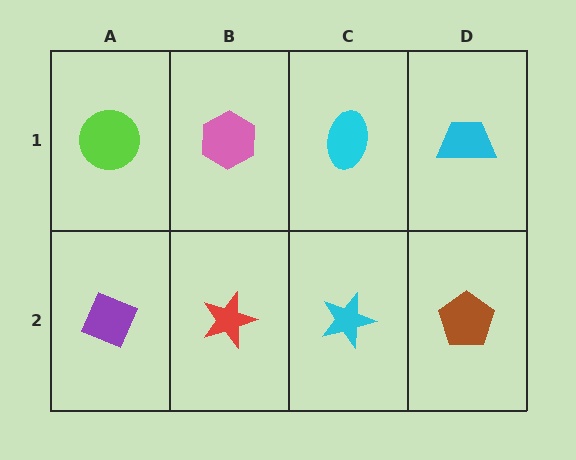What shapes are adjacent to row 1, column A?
A purple diamond (row 2, column A), a pink hexagon (row 1, column B).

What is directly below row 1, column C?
A cyan star.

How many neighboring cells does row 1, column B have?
3.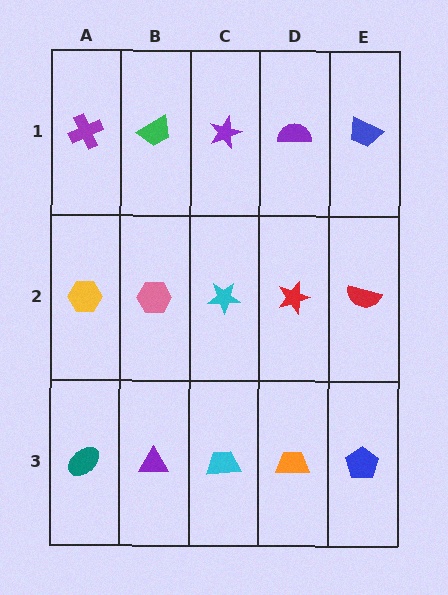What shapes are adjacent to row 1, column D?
A red star (row 2, column D), a purple star (row 1, column C), a blue trapezoid (row 1, column E).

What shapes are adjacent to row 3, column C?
A cyan star (row 2, column C), a purple triangle (row 3, column B), an orange trapezoid (row 3, column D).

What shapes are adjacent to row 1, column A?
A yellow hexagon (row 2, column A), a green trapezoid (row 1, column B).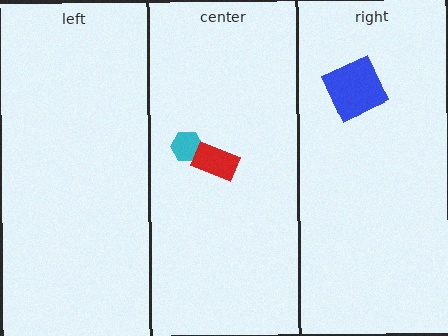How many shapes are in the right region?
1.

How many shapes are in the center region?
2.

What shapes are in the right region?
The blue square.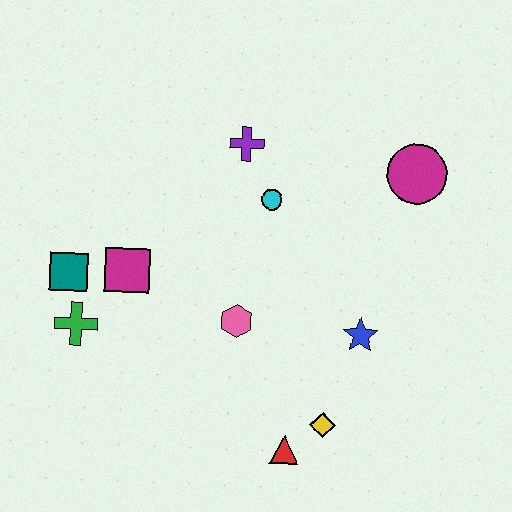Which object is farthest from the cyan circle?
The red triangle is farthest from the cyan circle.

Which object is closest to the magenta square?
The teal square is closest to the magenta square.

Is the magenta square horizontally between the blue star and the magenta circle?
No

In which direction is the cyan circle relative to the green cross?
The cyan circle is to the right of the green cross.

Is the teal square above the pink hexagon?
Yes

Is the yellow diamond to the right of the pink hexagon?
Yes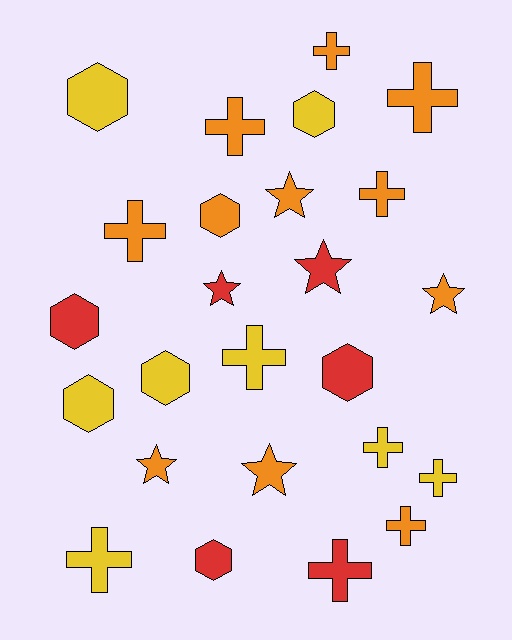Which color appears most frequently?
Orange, with 11 objects.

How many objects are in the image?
There are 25 objects.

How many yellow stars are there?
There are no yellow stars.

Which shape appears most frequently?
Cross, with 11 objects.